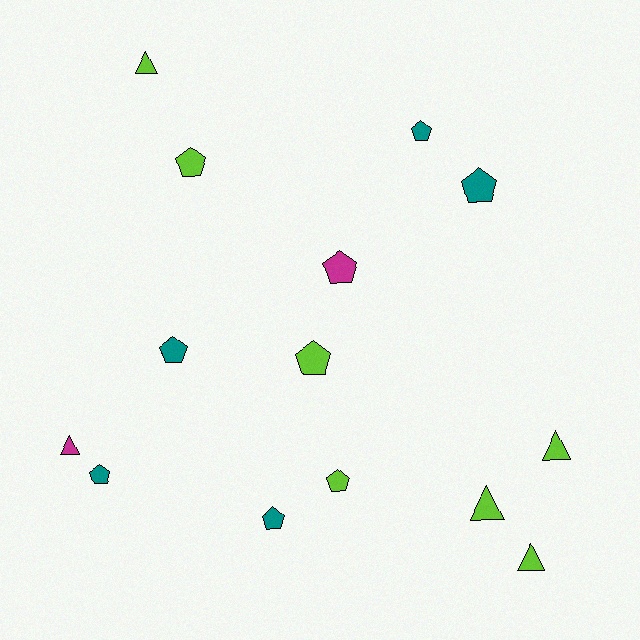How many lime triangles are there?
There are 4 lime triangles.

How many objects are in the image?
There are 14 objects.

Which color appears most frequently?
Lime, with 7 objects.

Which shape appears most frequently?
Pentagon, with 9 objects.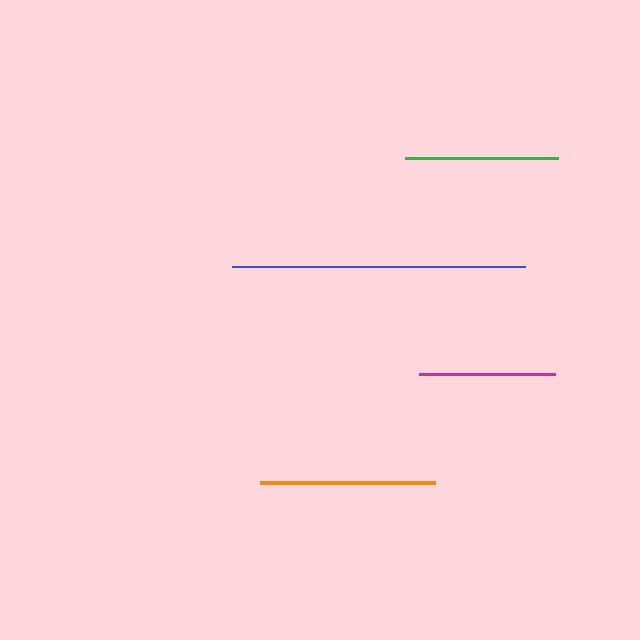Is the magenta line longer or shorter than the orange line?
The orange line is longer than the magenta line.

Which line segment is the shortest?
The magenta line is the shortest at approximately 136 pixels.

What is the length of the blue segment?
The blue segment is approximately 293 pixels long.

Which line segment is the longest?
The blue line is the longest at approximately 293 pixels.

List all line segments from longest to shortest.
From longest to shortest: blue, orange, green, magenta.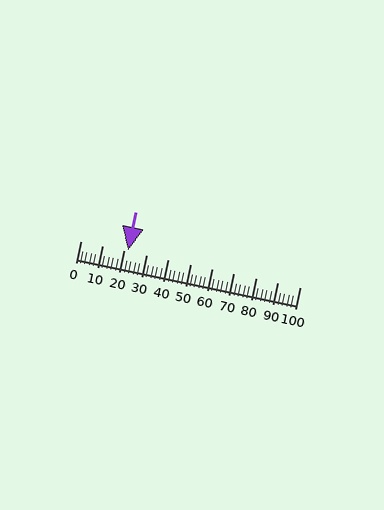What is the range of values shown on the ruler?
The ruler shows values from 0 to 100.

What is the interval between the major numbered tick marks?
The major tick marks are spaced 10 units apart.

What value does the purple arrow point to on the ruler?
The purple arrow points to approximately 22.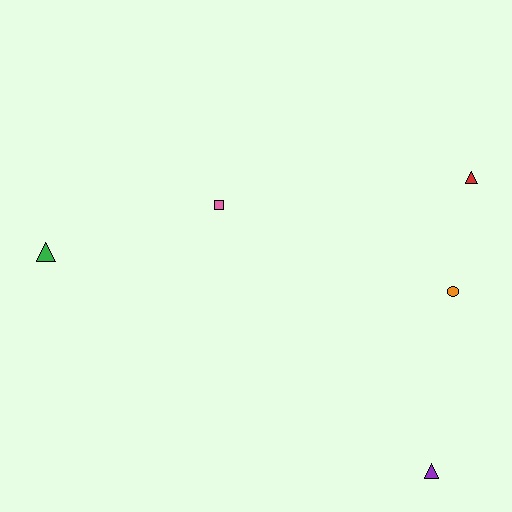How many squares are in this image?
There is 1 square.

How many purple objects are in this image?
There is 1 purple object.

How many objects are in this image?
There are 5 objects.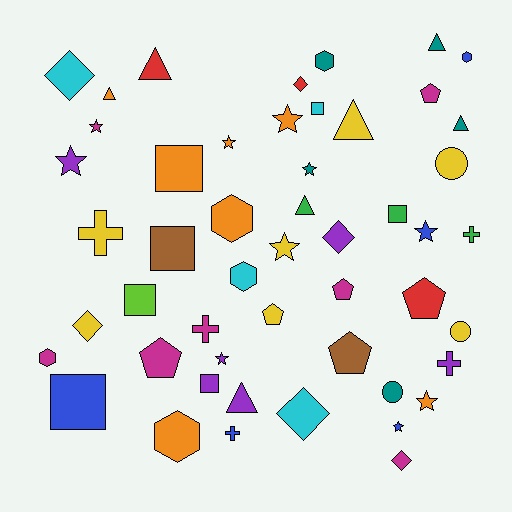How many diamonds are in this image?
There are 6 diamonds.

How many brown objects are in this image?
There are 2 brown objects.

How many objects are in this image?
There are 50 objects.